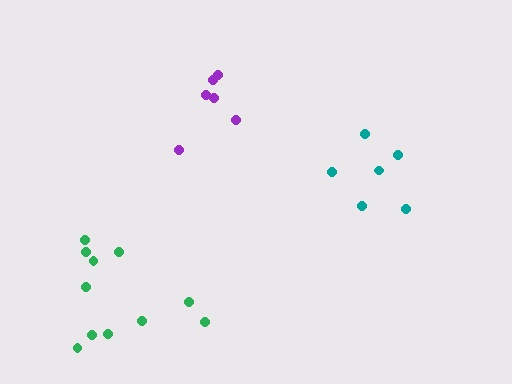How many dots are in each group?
Group 1: 6 dots, Group 2: 6 dots, Group 3: 11 dots (23 total).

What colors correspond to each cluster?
The clusters are colored: purple, teal, green.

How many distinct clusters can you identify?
There are 3 distinct clusters.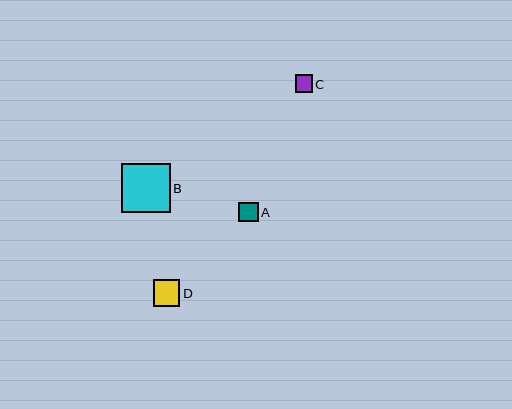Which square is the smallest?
Square C is the smallest with a size of approximately 17 pixels.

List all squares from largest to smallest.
From largest to smallest: B, D, A, C.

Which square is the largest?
Square B is the largest with a size of approximately 49 pixels.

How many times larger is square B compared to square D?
Square B is approximately 1.8 times the size of square D.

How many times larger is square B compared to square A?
Square B is approximately 2.5 times the size of square A.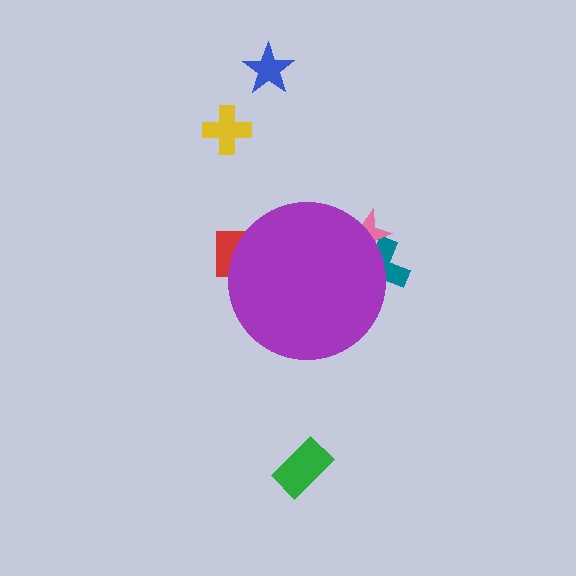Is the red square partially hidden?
Yes, the red square is partially hidden behind the purple circle.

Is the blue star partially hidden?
No, the blue star is fully visible.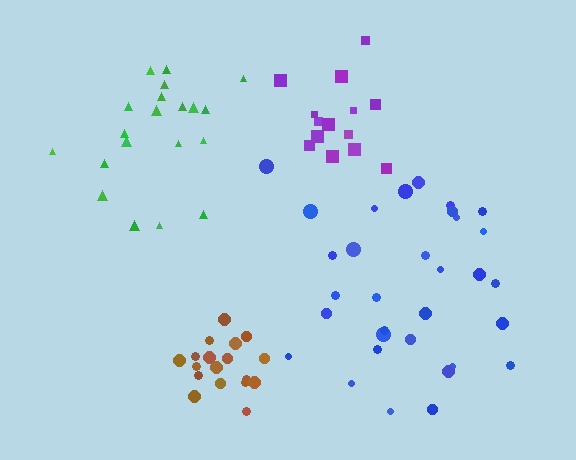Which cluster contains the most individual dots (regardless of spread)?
Blue (32).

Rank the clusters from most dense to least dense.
brown, purple, green, blue.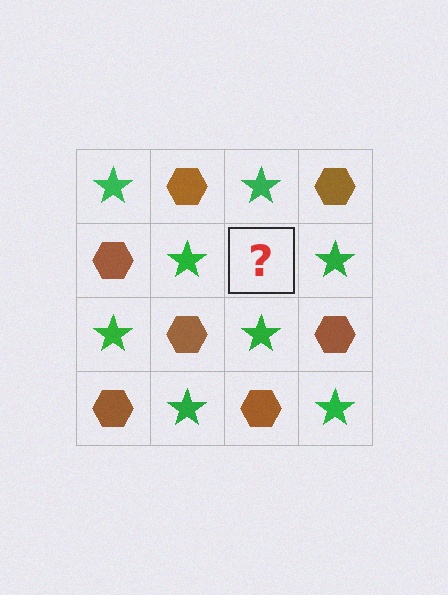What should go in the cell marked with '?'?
The missing cell should contain a brown hexagon.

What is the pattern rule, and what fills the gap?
The rule is that it alternates green star and brown hexagon in a checkerboard pattern. The gap should be filled with a brown hexagon.